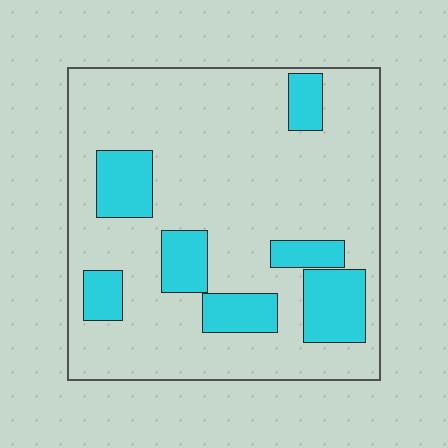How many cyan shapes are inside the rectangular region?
7.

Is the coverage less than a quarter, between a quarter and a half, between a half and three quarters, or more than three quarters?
Less than a quarter.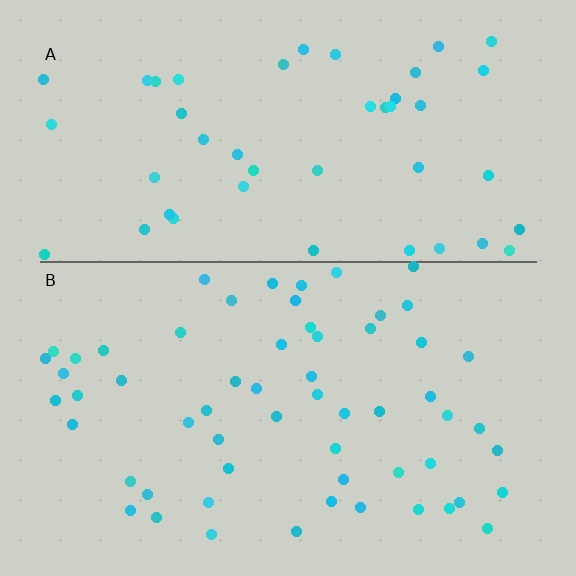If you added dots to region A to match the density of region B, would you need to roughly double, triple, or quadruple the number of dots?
Approximately double.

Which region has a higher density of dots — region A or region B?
B (the bottom).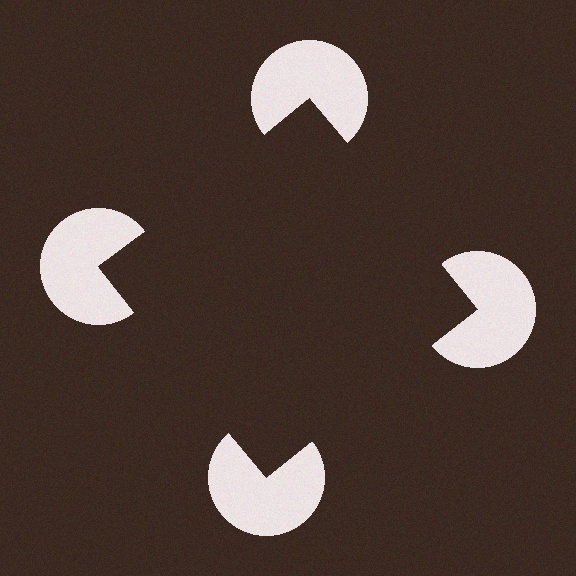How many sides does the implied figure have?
4 sides.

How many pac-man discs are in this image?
There are 4 — one at each vertex of the illusory square.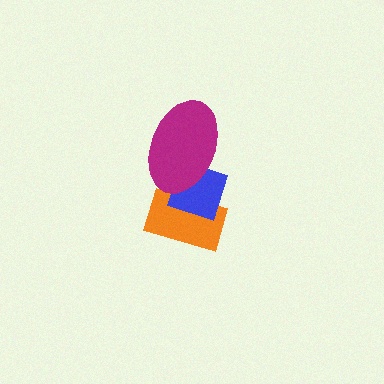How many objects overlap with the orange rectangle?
2 objects overlap with the orange rectangle.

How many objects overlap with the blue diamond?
2 objects overlap with the blue diamond.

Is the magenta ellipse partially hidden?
No, no other shape covers it.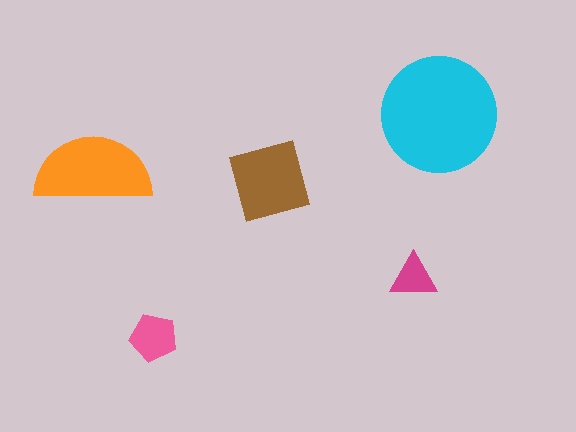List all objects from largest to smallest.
The cyan circle, the orange semicircle, the brown square, the pink pentagon, the magenta triangle.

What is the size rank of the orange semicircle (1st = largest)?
2nd.